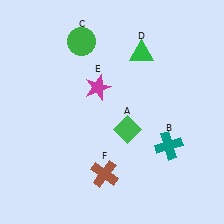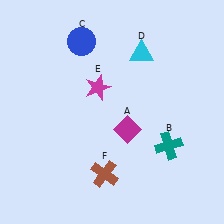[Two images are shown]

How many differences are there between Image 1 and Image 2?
There are 3 differences between the two images.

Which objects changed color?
A changed from green to magenta. C changed from green to blue. D changed from green to cyan.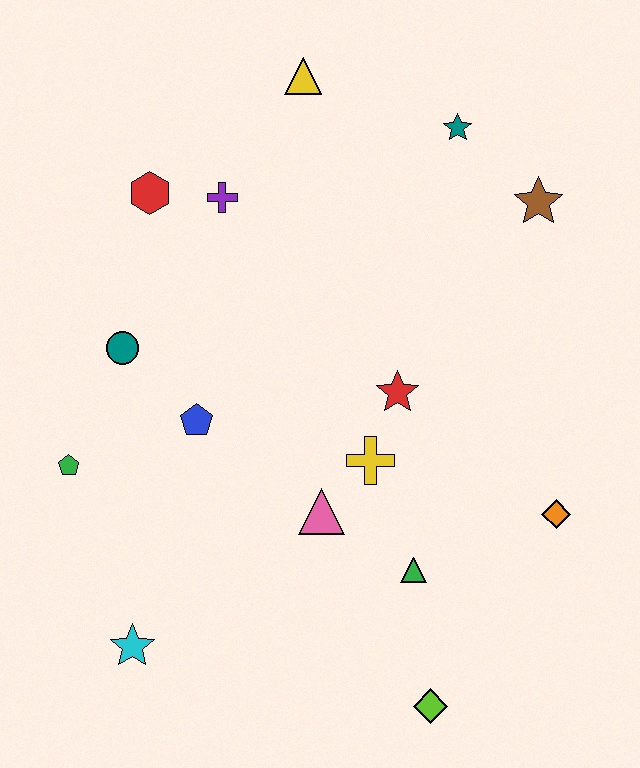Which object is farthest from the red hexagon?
The lime diamond is farthest from the red hexagon.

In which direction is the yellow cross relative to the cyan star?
The yellow cross is to the right of the cyan star.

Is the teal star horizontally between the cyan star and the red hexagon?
No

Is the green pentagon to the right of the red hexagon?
No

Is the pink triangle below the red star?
Yes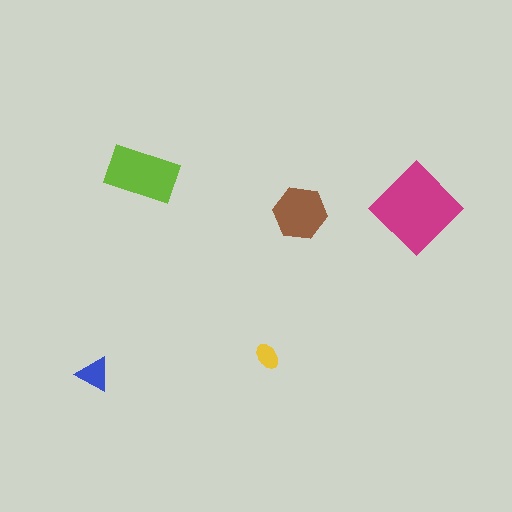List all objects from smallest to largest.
The yellow ellipse, the blue triangle, the brown hexagon, the lime rectangle, the magenta diamond.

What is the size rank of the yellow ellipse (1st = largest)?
5th.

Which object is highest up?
The lime rectangle is topmost.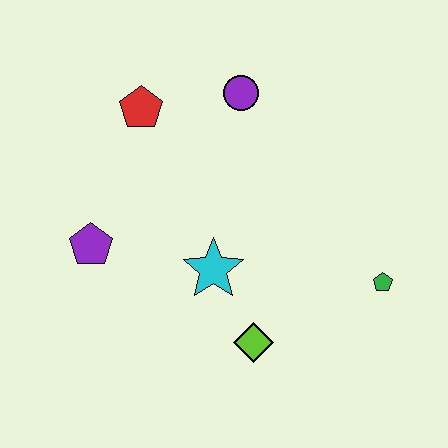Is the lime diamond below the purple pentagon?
Yes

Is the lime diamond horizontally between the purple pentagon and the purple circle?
No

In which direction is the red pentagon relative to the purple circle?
The red pentagon is to the left of the purple circle.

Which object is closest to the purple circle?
The red pentagon is closest to the purple circle.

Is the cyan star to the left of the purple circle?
Yes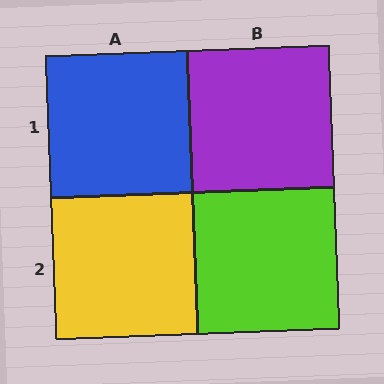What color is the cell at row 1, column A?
Blue.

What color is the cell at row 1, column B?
Purple.